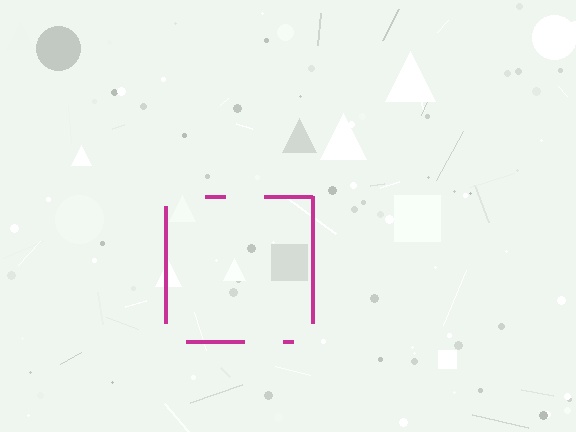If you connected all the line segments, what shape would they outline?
They would outline a square.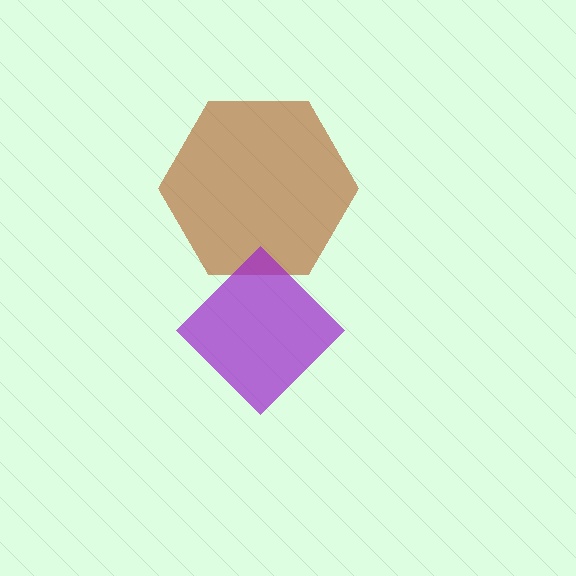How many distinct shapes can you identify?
There are 2 distinct shapes: a brown hexagon, a purple diamond.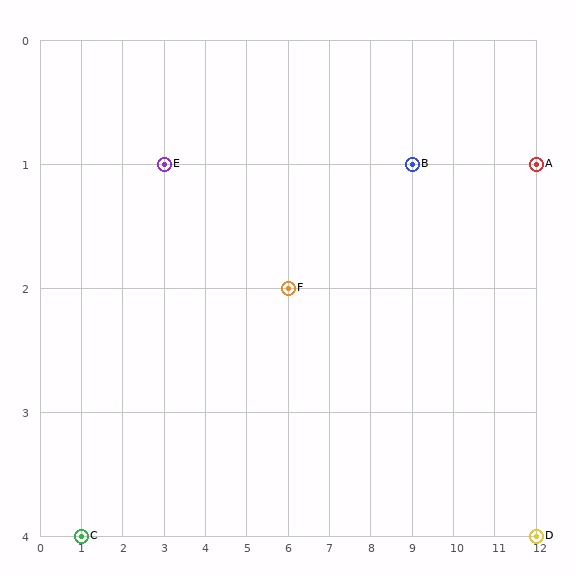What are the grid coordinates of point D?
Point D is at grid coordinates (12, 4).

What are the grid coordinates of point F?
Point F is at grid coordinates (6, 2).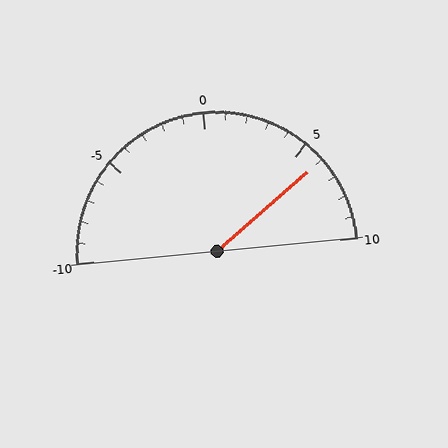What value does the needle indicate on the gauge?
The needle indicates approximately 6.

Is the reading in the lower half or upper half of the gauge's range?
The reading is in the upper half of the range (-10 to 10).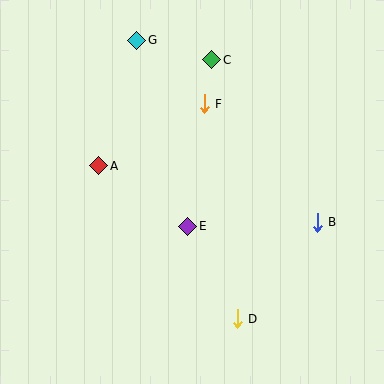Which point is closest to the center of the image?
Point E at (188, 226) is closest to the center.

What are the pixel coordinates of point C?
Point C is at (212, 60).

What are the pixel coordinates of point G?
Point G is at (136, 40).